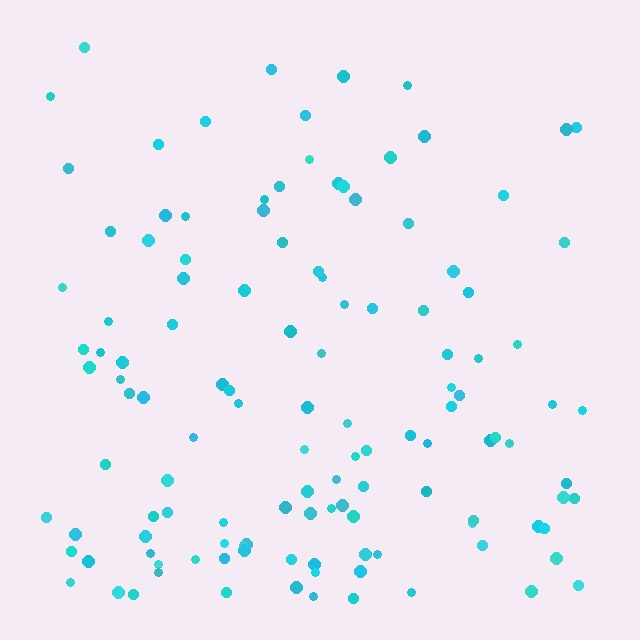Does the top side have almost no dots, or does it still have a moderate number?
Still a moderate number, just noticeably fewer than the bottom.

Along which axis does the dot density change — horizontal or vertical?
Vertical.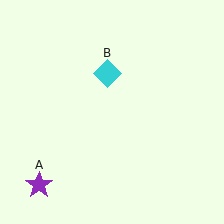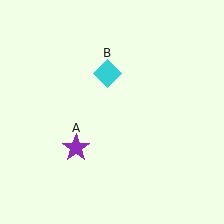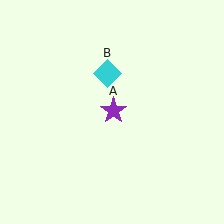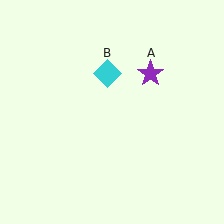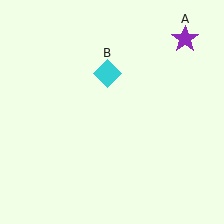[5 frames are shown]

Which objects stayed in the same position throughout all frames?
Cyan diamond (object B) remained stationary.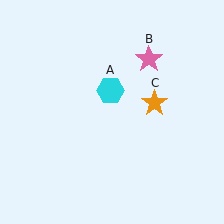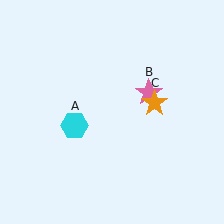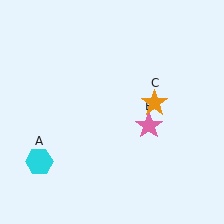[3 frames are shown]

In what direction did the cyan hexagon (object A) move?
The cyan hexagon (object A) moved down and to the left.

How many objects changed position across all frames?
2 objects changed position: cyan hexagon (object A), pink star (object B).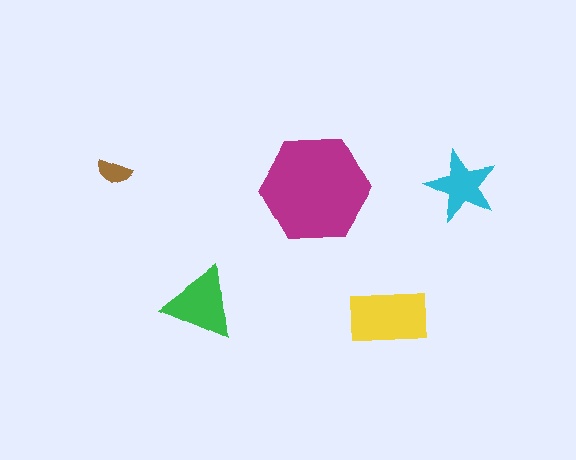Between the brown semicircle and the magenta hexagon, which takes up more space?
The magenta hexagon.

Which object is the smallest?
The brown semicircle.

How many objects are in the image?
There are 5 objects in the image.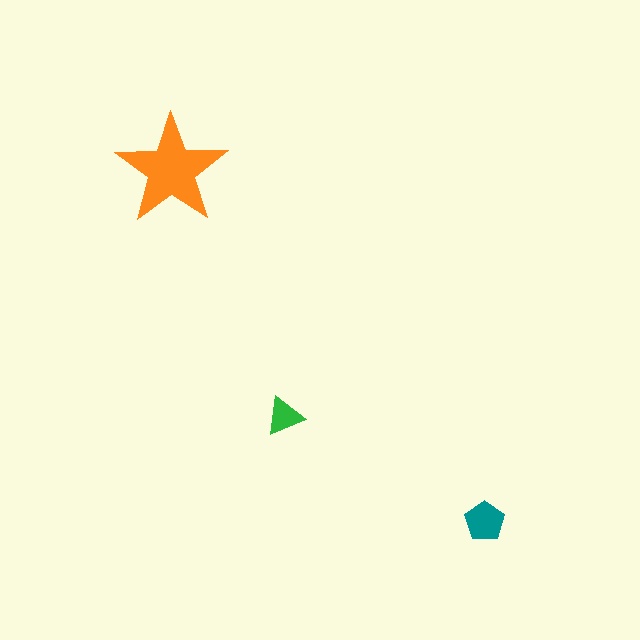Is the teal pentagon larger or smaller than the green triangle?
Larger.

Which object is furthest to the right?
The teal pentagon is rightmost.